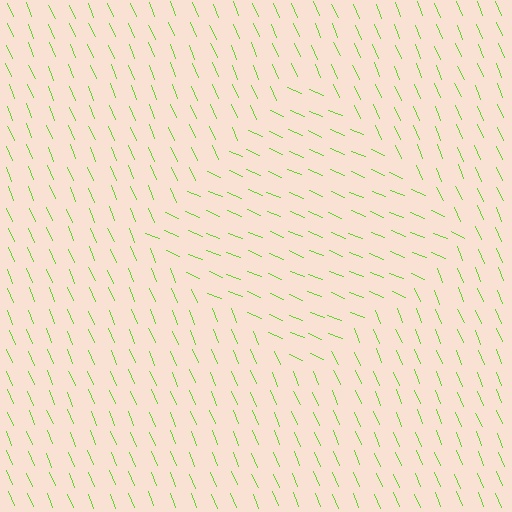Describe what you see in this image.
The image is filled with small lime line segments. A diamond region in the image has lines oriented differently from the surrounding lines, creating a visible texture boundary.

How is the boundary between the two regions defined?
The boundary is defined purely by a change in line orientation (approximately 45 degrees difference). All lines are the same color and thickness.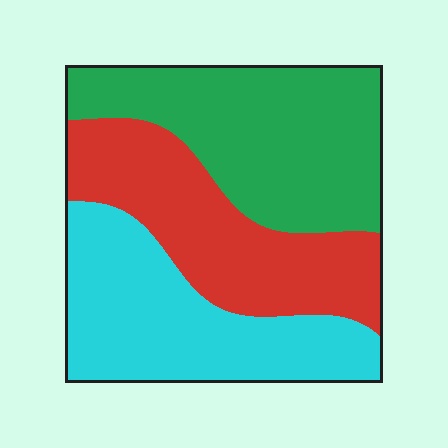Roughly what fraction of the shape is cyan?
Cyan covers around 35% of the shape.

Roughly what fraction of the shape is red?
Red covers about 30% of the shape.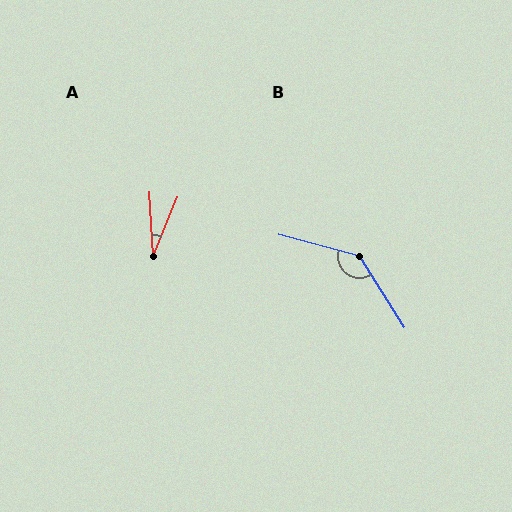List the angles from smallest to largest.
A (26°), B (137°).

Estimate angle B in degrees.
Approximately 137 degrees.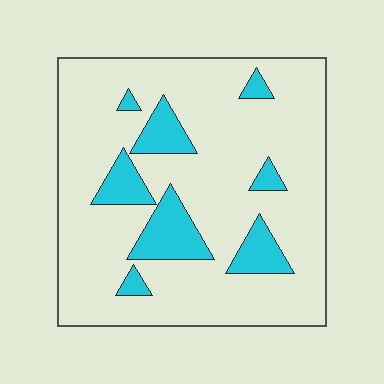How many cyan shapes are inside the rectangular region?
8.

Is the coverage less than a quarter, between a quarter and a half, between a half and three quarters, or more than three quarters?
Less than a quarter.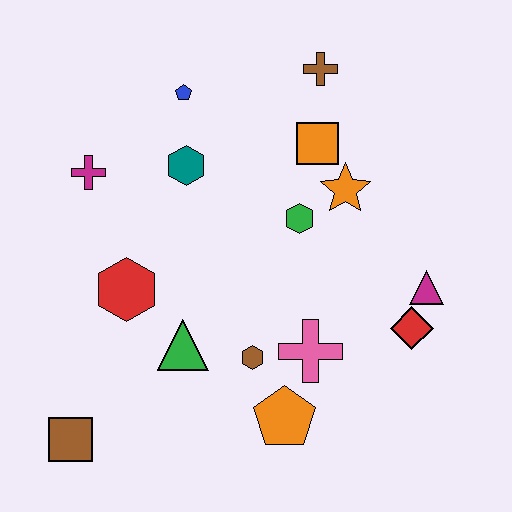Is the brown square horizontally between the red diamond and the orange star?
No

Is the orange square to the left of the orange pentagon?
No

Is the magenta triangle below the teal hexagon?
Yes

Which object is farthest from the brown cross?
The brown square is farthest from the brown cross.